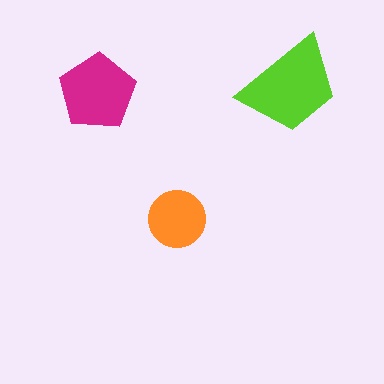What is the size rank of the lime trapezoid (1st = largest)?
1st.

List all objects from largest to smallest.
The lime trapezoid, the magenta pentagon, the orange circle.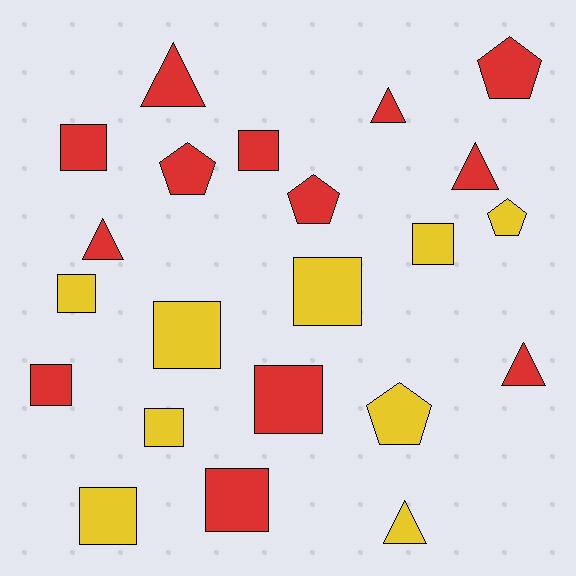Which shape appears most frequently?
Square, with 11 objects.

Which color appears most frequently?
Red, with 13 objects.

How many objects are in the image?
There are 22 objects.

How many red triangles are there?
There are 5 red triangles.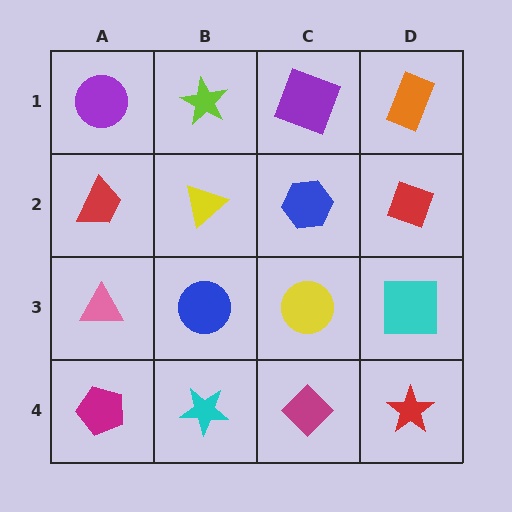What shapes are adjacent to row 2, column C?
A purple square (row 1, column C), a yellow circle (row 3, column C), a yellow triangle (row 2, column B), a red diamond (row 2, column D).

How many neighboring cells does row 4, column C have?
3.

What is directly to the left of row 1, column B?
A purple circle.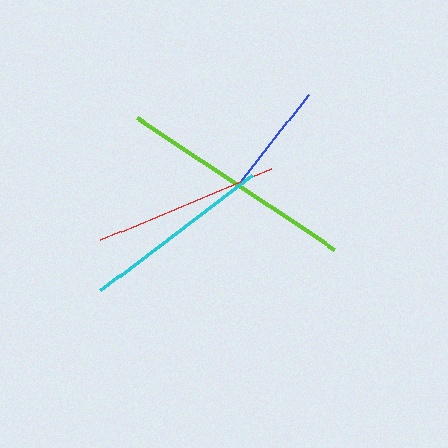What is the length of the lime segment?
The lime segment is approximately 237 pixels long.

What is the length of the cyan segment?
The cyan segment is approximately 191 pixels long.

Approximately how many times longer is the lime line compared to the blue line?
The lime line is approximately 2.0 times the length of the blue line.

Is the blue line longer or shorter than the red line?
The red line is longer than the blue line.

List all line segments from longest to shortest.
From longest to shortest: lime, cyan, red, blue.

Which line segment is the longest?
The lime line is the longest at approximately 237 pixels.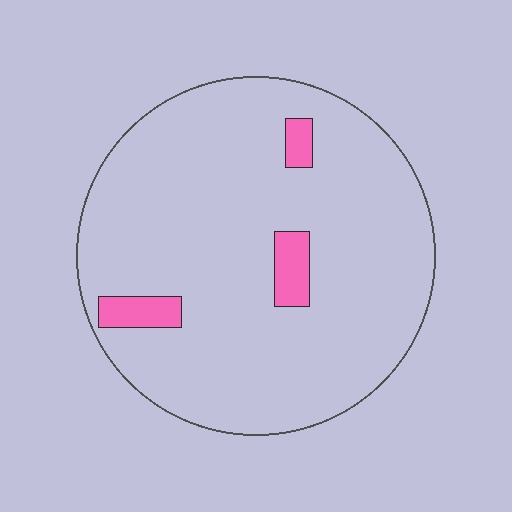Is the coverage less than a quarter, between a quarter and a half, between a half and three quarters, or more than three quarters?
Less than a quarter.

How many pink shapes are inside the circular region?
3.